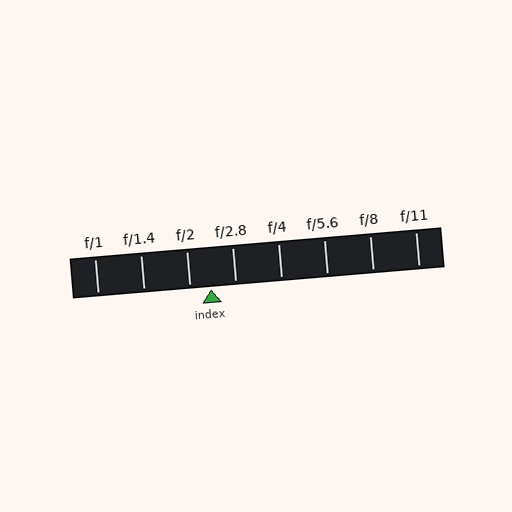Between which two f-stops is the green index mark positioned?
The index mark is between f/2 and f/2.8.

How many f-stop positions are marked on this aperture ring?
There are 8 f-stop positions marked.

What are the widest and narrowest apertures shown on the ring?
The widest aperture shown is f/1 and the narrowest is f/11.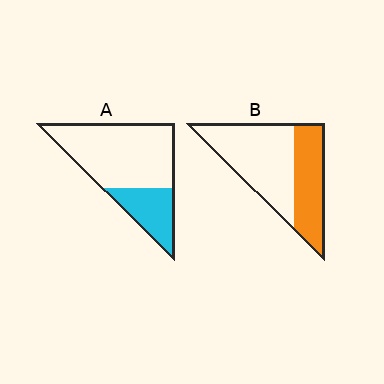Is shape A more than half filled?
No.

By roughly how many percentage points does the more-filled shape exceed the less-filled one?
By roughly 10 percentage points (B over A).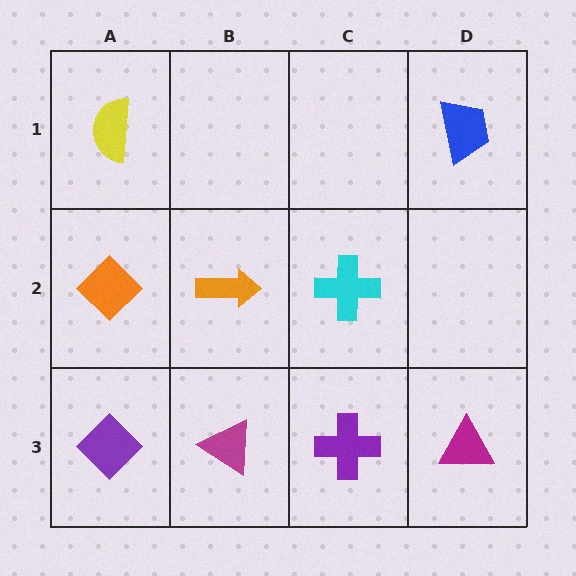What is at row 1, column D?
A blue trapezoid.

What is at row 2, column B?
An orange arrow.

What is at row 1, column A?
A yellow semicircle.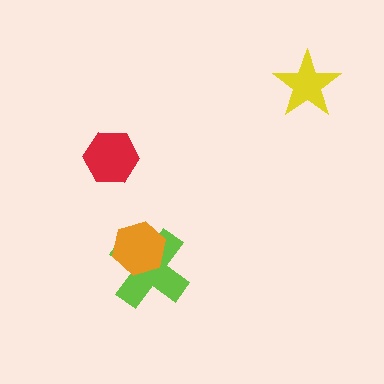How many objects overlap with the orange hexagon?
1 object overlaps with the orange hexagon.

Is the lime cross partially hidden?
Yes, it is partially covered by another shape.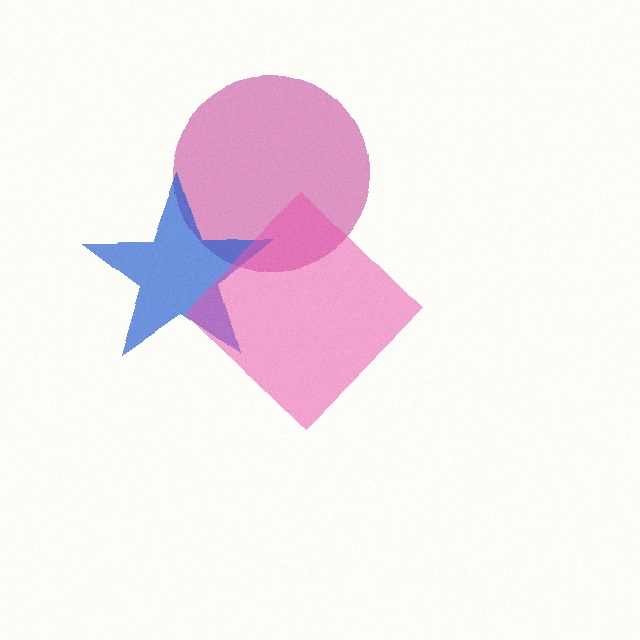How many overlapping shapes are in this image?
There are 3 overlapping shapes in the image.